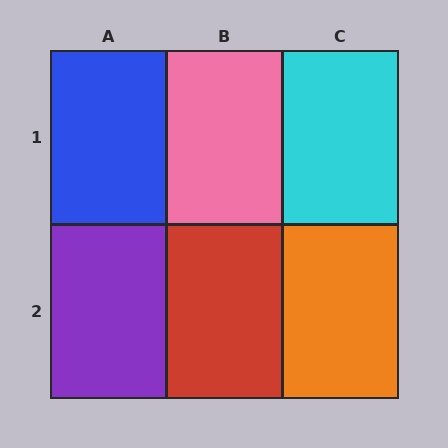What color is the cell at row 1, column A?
Blue.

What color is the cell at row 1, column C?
Cyan.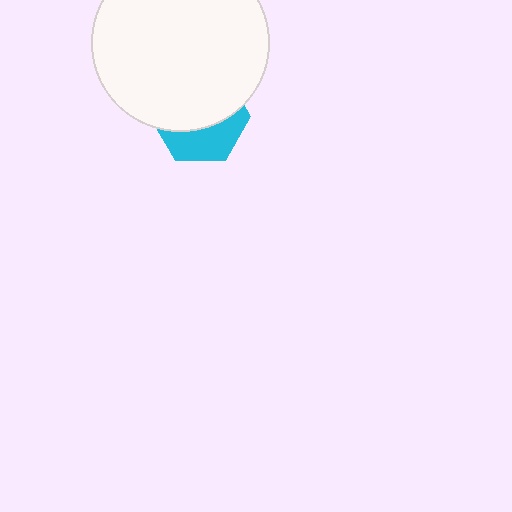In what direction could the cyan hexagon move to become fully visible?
The cyan hexagon could move down. That would shift it out from behind the white circle entirely.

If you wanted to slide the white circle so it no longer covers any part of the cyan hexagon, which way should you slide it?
Slide it up — that is the most direct way to separate the two shapes.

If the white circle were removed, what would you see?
You would see the complete cyan hexagon.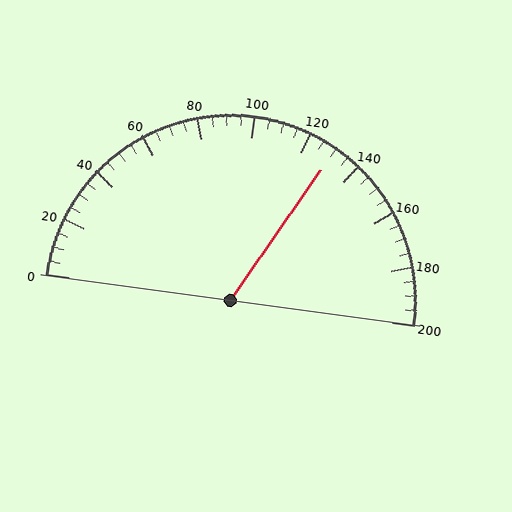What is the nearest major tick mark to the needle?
The nearest major tick mark is 120.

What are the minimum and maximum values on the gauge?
The gauge ranges from 0 to 200.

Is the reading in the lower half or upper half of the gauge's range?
The reading is in the upper half of the range (0 to 200).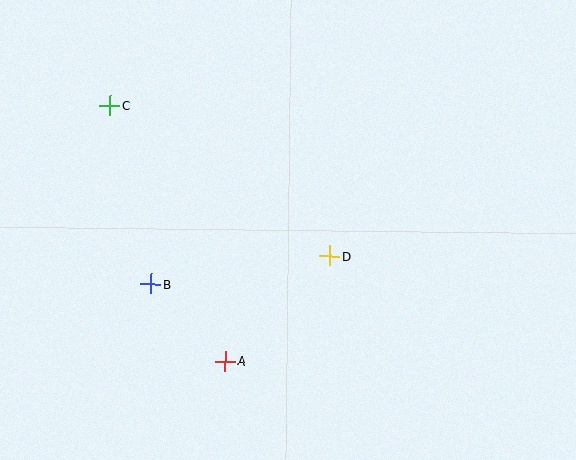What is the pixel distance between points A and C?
The distance between A and C is 281 pixels.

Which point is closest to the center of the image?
Point D at (329, 256) is closest to the center.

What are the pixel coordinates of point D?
Point D is at (329, 256).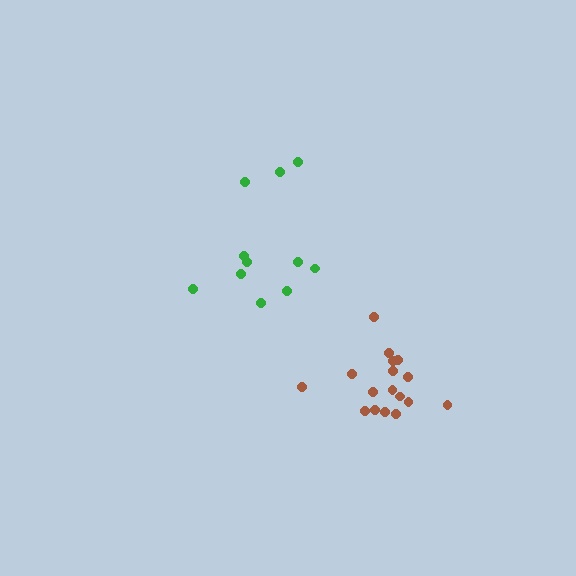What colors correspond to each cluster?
The clusters are colored: green, brown.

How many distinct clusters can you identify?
There are 2 distinct clusters.